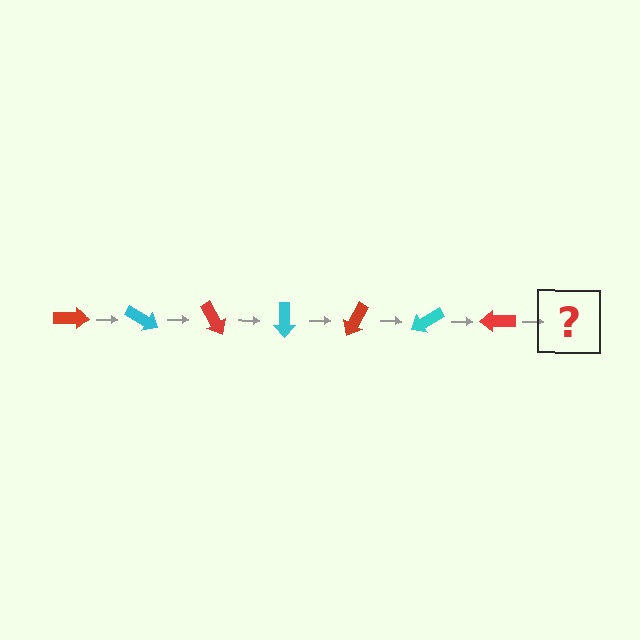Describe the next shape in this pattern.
It should be a cyan arrow, rotated 210 degrees from the start.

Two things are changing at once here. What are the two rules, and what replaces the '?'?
The two rules are that it rotates 30 degrees each step and the color cycles through red and cyan. The '?' should be a cyan arrow, rotated 210 degrees from the start.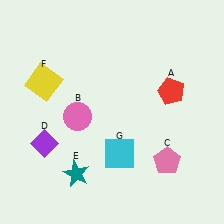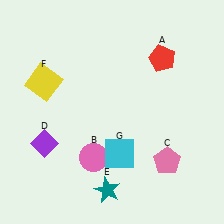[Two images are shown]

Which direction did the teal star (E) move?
The teal star (E) moved right.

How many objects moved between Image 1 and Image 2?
3 objects moved between the two images.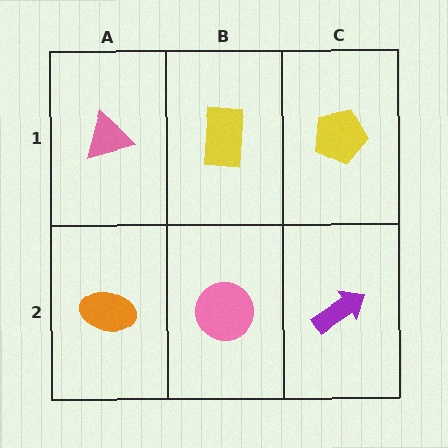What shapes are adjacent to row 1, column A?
An orange ellipse (row 2, column A), a yellow rectangle (row 1, column B).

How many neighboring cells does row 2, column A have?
2.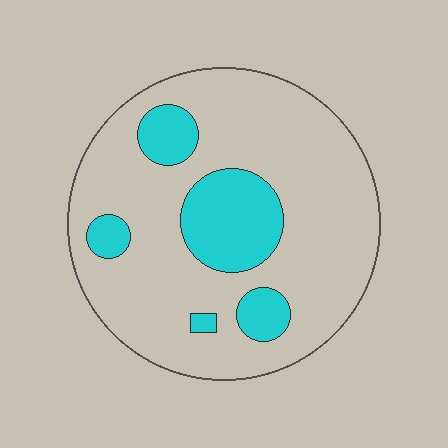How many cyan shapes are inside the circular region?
5.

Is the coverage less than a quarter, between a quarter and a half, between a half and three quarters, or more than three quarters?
Less than a quarter.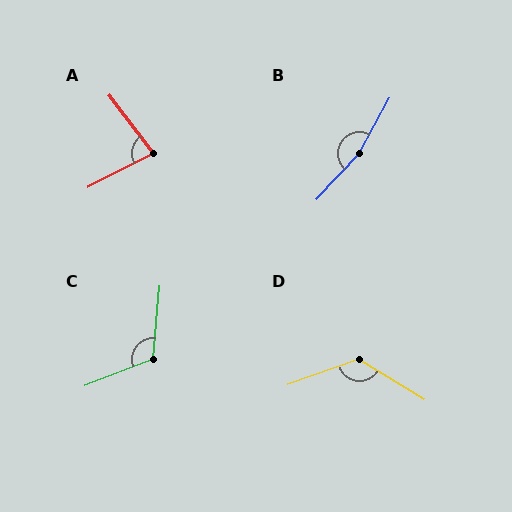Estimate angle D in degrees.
Approximately 129 degrees.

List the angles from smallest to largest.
A (80°), C (116°), D (129°), B (166°).